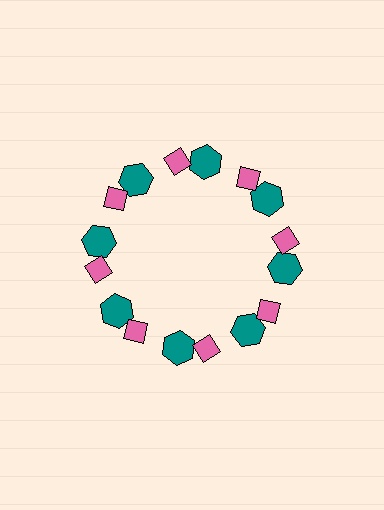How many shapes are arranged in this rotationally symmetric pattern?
There are 16 shapes, arranged in 8 groups of 2.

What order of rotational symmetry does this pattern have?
This pattern has 8-fold rotational symmetry.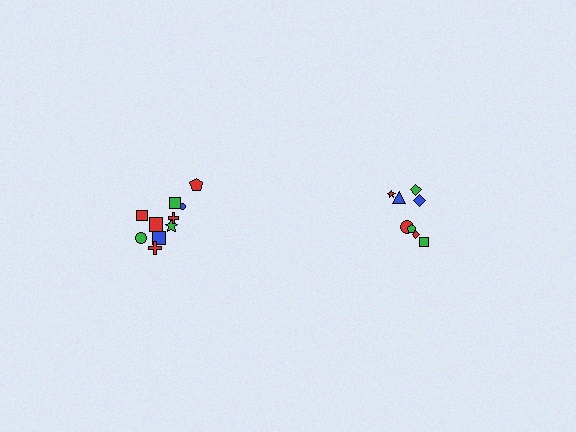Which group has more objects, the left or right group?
The left group.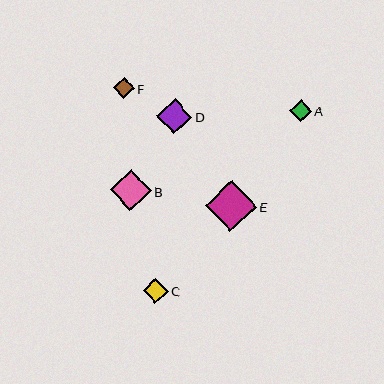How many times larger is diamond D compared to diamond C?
Diamond D is approximately 1.4 times the size of diamond C.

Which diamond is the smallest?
Diamond F is the smallest with a size of approximately 21 pixels.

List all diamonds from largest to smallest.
From largest to smallest: E, B, D, C, A, F.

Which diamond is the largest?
Diamond E is the largest with a size of approximately 51 pixels.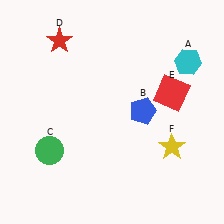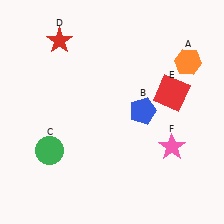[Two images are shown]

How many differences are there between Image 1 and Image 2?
There are 2 differences between the two images.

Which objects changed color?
A changed from cyan to orange. F changed from yellow to pink.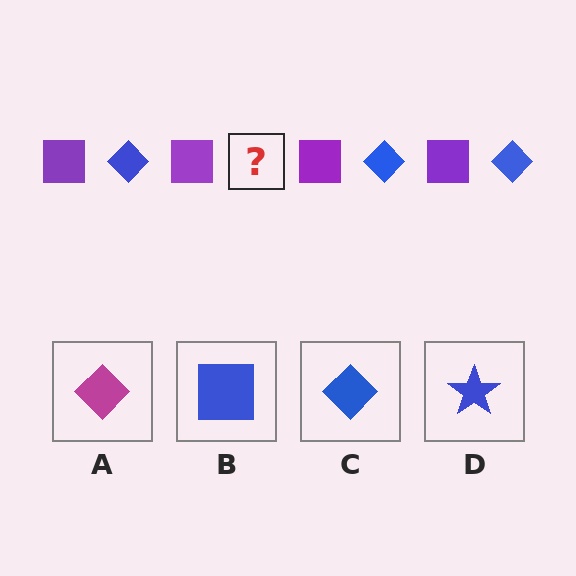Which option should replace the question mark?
Option C.